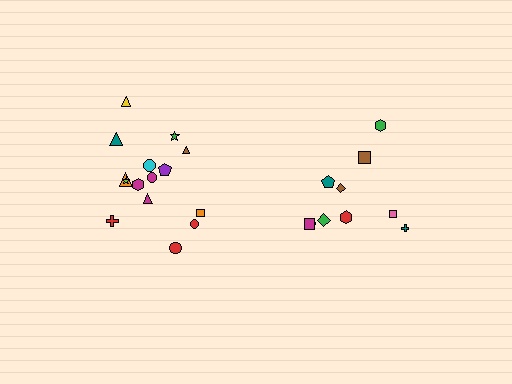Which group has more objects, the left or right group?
The left group.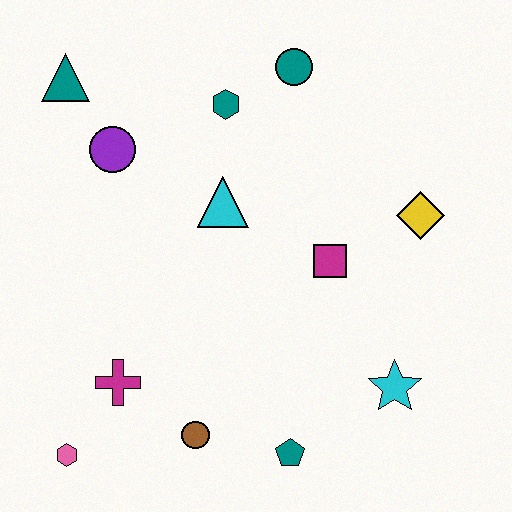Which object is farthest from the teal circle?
The pink hexagon is farthest from the teal circle.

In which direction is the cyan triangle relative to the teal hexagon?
The cyan triangle is below the teal hexagon.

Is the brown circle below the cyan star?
Yes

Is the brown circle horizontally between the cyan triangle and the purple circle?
Yes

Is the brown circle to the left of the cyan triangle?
Yes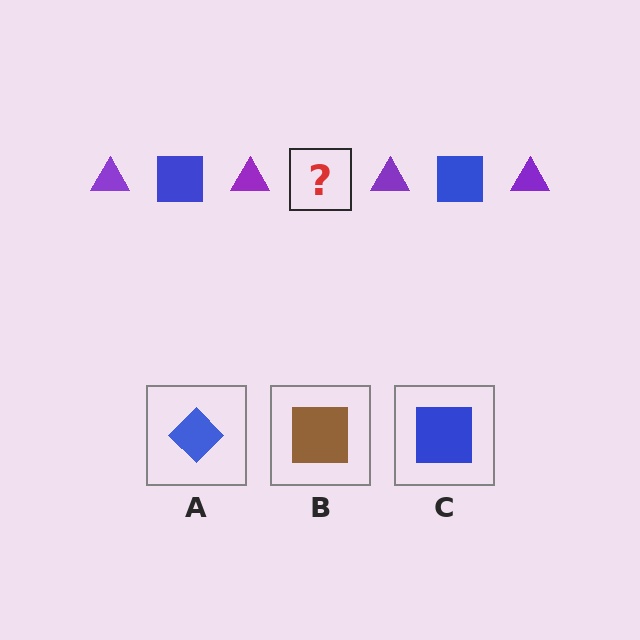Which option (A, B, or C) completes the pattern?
C.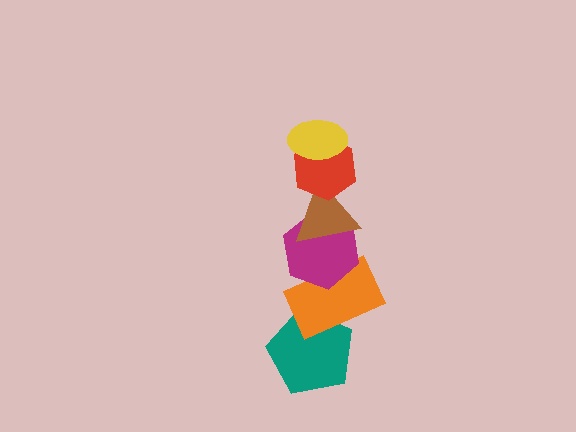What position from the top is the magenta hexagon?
The magenta hexagon is 4th from the top.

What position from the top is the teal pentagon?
The teal pentagon is 6th from the top.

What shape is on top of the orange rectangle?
The magenta hexagon is on top of the orange rectangle.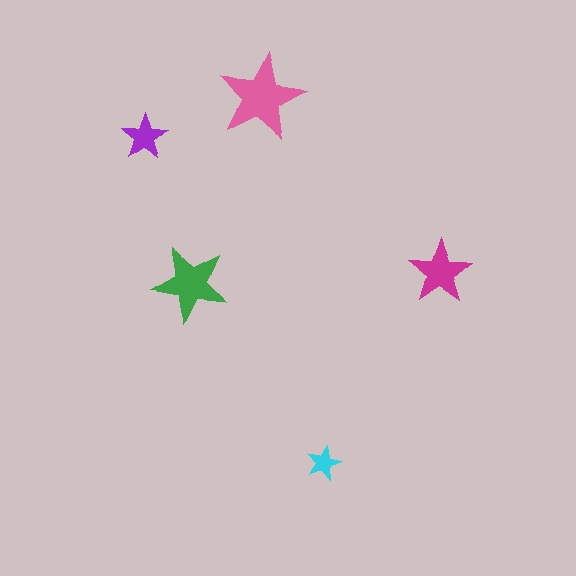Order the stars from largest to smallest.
the pink one, the green one, the magenta one, the purple one, the cyan one.